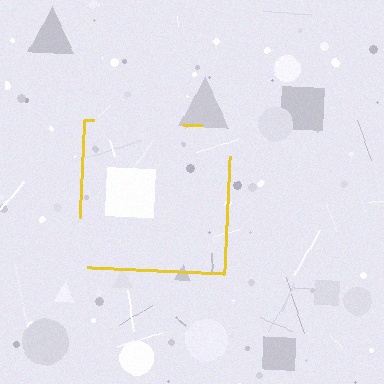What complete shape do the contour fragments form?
The contour fragments form a square.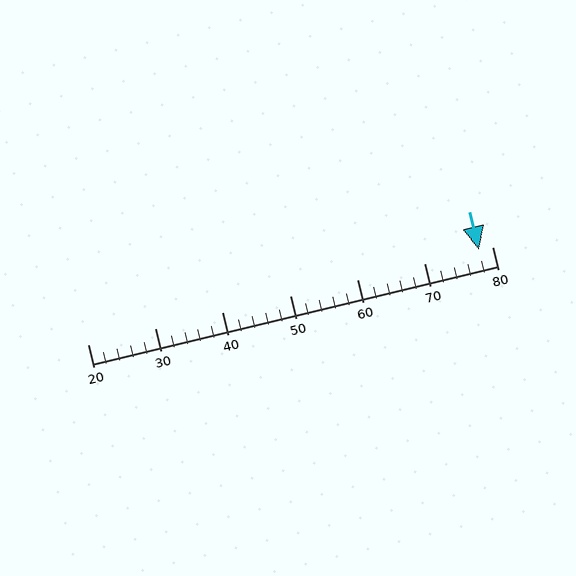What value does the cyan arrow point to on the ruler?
The cyan arrow points to approximately 78.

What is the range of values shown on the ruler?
The ruler shows values from 20 to 80.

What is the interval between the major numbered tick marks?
The major tick marks are spaced 10 units apart.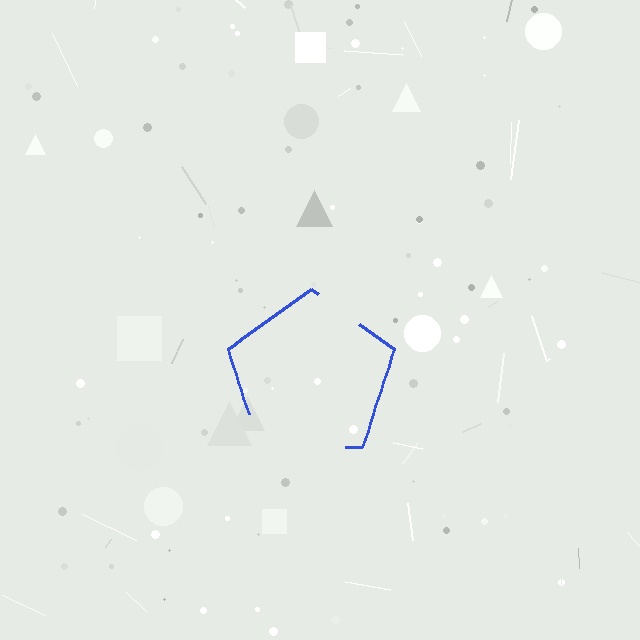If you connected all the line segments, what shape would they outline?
They would outline a pentagon.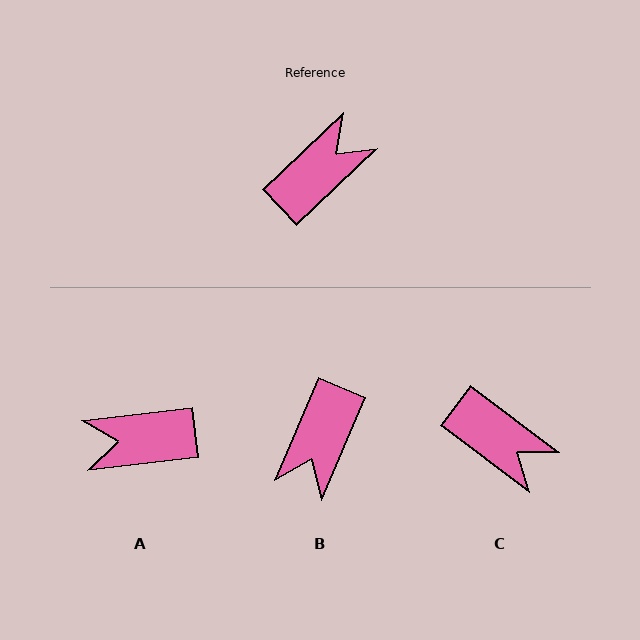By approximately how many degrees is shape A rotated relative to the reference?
Approximately 143 degrees counter-clockwise.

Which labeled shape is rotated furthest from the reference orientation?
B, about 157 degrees away.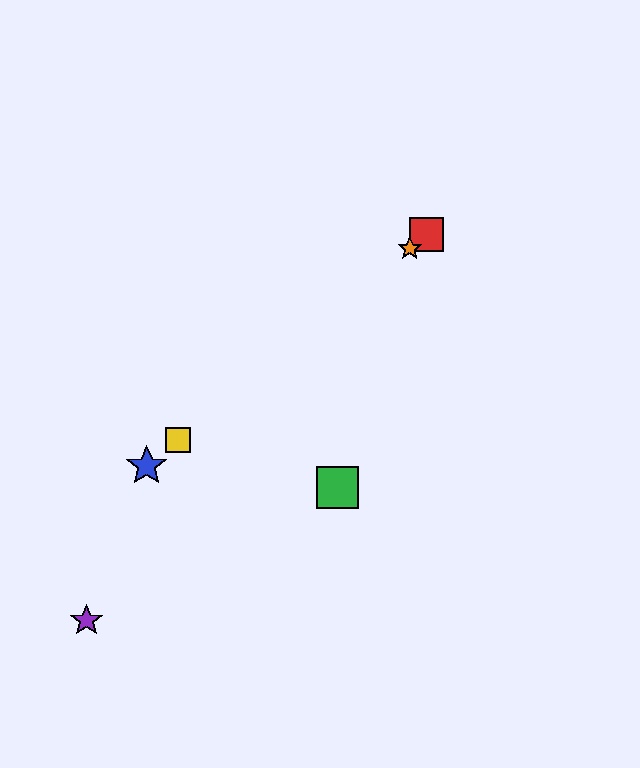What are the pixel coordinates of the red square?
The red square is at (427, 235).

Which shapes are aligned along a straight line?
The red square, the blue star, the yellow square, the orange star are aligned along a straight line.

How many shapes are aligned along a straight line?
4 shapes (the red square, the blue star, the yellow square, the orange star) are aligned along a straight line.